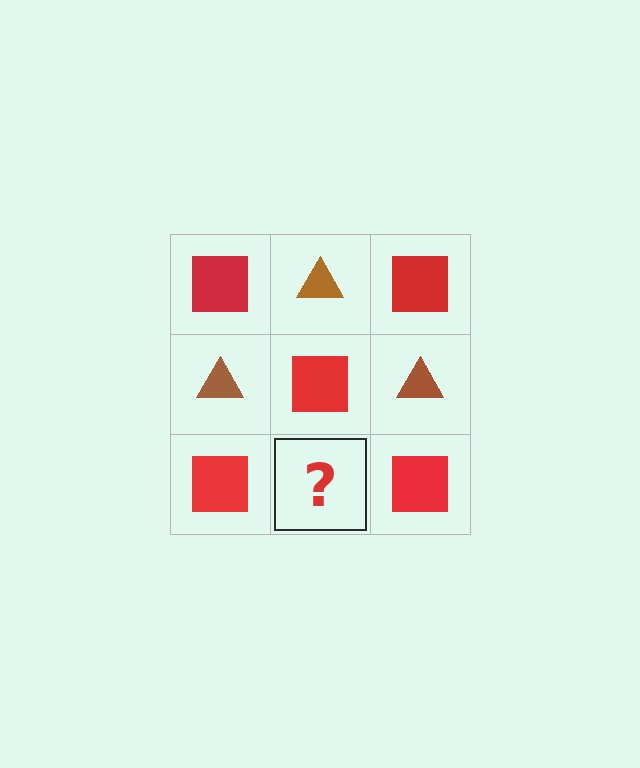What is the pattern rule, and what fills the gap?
The rule is that it alternates red square and brown triangle in a checkerboard pattern. The gap should be filled with a brown triangle.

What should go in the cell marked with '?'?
The missing cell should contain a brown triangle.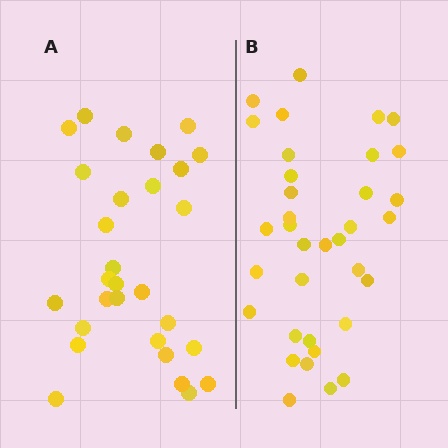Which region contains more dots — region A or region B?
Region B (the right region) has more dots.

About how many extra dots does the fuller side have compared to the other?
Region B has about 6 more dots than region A.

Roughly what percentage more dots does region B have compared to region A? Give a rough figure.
About 20% more.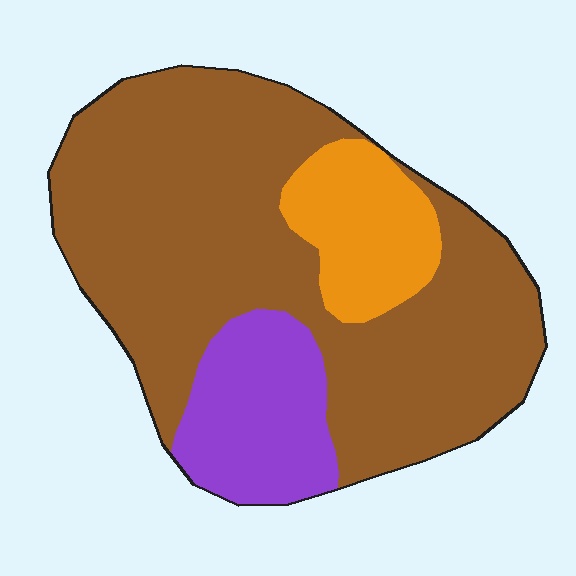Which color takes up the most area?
Brown, at roughly 70%.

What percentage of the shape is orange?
Orange covers about 15% of the shape.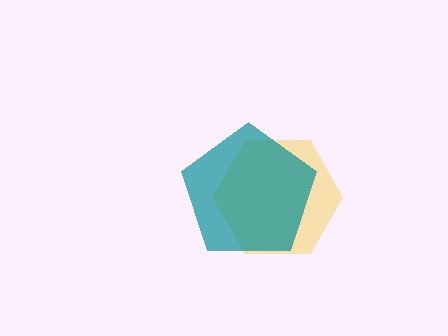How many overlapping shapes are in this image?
There are 2 overlapping shapes in the image.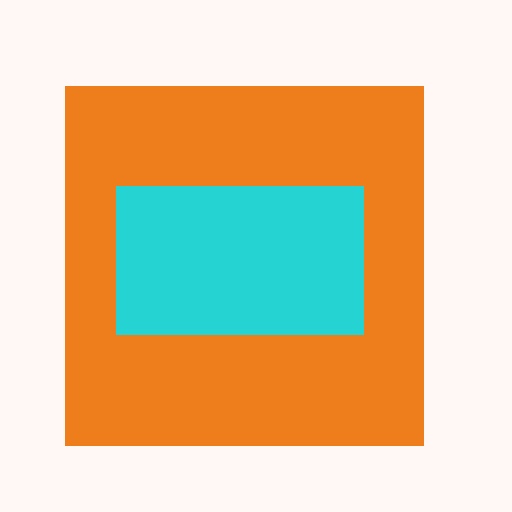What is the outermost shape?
The orange square.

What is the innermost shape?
The cyan rectangle.